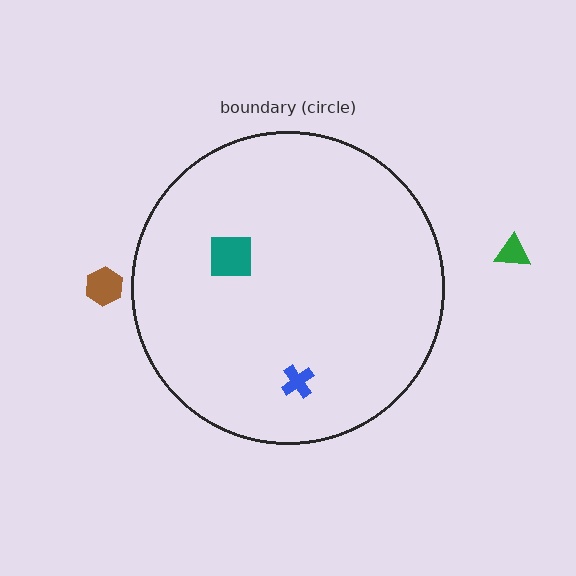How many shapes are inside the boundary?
2 inside, 2 outside.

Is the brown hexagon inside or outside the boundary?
Outside.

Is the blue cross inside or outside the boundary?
Inside.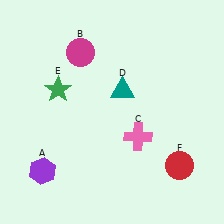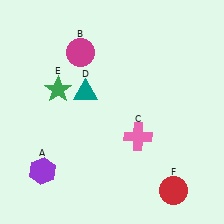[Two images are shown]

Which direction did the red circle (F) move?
The red circle (F) moved down.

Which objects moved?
The objects that moved are: the teal triangle (D), the red circle (F).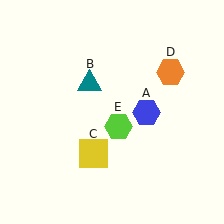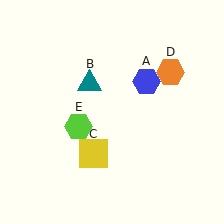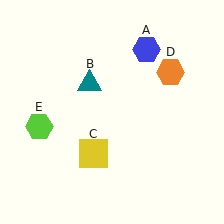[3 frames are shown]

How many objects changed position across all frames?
2 objects changed position: blue hexagon (object A), lime hexagon (object E).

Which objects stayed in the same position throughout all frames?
Teal triangle (object B) and yellow square (object C) and orange hexagon (object D) remained stationary.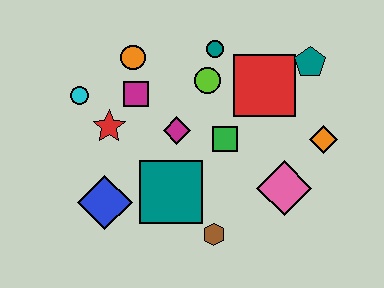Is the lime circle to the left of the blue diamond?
No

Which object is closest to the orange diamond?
The pink diamond is closest to the orange diamond.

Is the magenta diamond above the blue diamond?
Yes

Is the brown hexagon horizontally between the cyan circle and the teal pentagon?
Yes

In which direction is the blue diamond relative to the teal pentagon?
The blue diamond is to the left of the teal pentagon.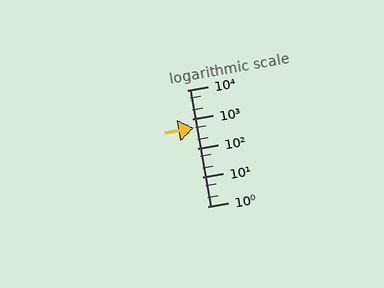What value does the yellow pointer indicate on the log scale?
The pointer indicates approximately 510.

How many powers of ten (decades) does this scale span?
The scale spans 4 decades, from 1 to 10000.